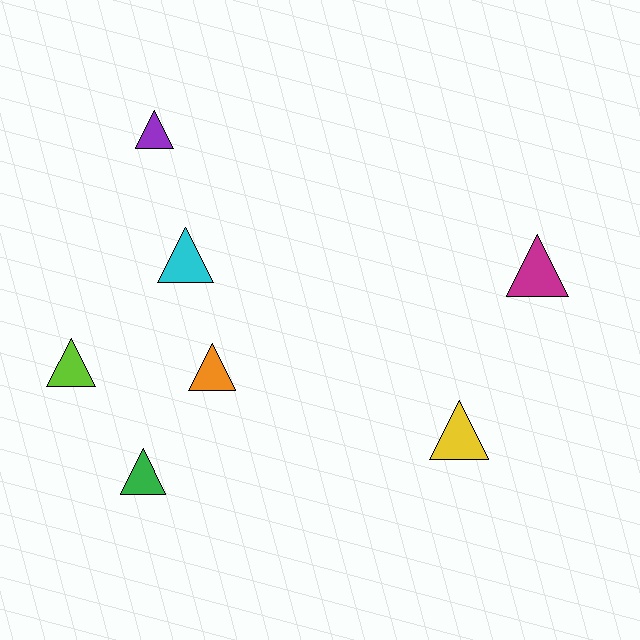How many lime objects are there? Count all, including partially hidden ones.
There is 1 lime object.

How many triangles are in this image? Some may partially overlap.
There are 7 triangles.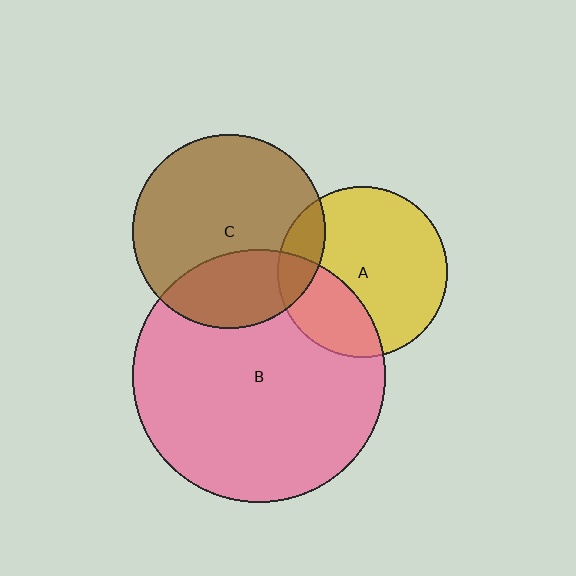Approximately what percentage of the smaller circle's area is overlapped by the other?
Approximately 30%.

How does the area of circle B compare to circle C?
Approximately 1.7 times.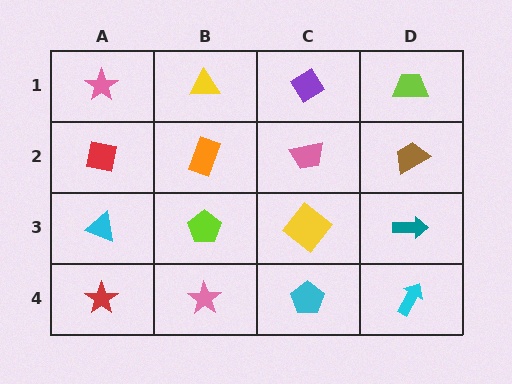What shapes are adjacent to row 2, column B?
A yellow triangle (row 1, column B), a lime pentagon (row 3, column B), a red square (row 2, column A), a pink trapezoid (row 2, column C).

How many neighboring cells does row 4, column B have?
3.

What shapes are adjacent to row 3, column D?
A brown trapezoid (row 2, column D), a cyan arrow (row 4, column D), a yellow diamond (row 3, column C).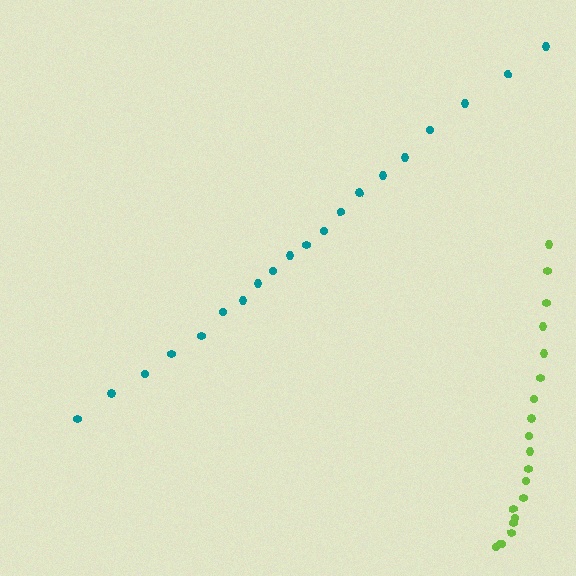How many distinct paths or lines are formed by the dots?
There are 2 distinct paths.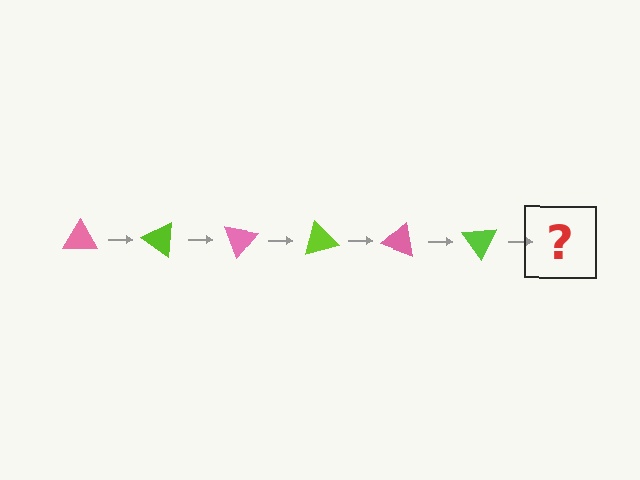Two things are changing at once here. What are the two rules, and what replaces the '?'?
The two rules are that it rotates 35 degrees each step and the color cycles through pink and lime. The '?' should be a pink triangle, rotated 210 degrees from the start.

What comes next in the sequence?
The next element should be a pink triangle, rotated 210 degrees from the start.